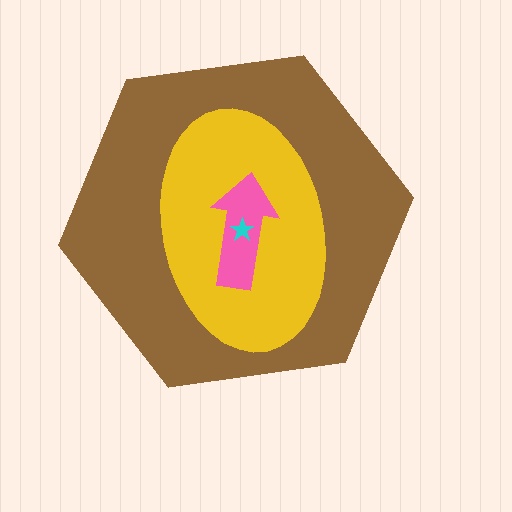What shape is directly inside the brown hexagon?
The yellow ellipse.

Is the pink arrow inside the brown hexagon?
Yes.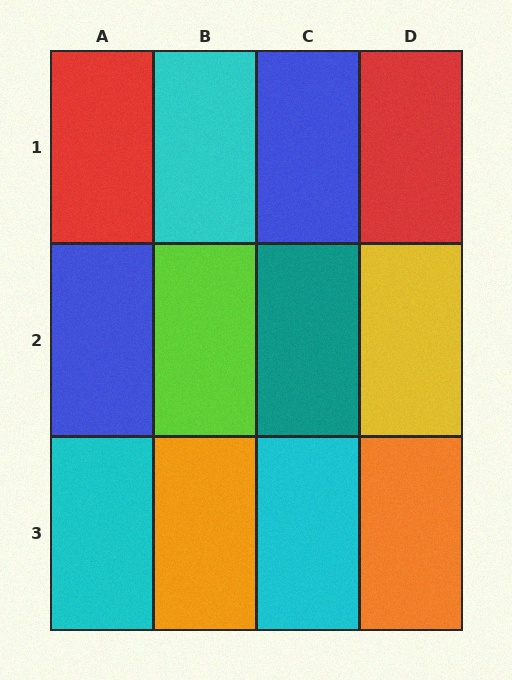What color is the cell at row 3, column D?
Orange.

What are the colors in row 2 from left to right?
Blue, lime, teal, yellow.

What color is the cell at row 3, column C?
Cyan.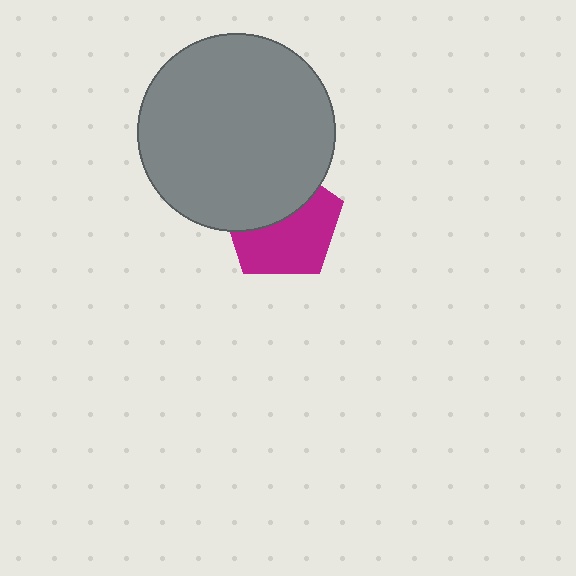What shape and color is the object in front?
The object in front is a gray circle.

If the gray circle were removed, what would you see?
You would see the complete magenta pentagon.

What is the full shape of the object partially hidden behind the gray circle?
The partially hidden object is a magenta pentagon.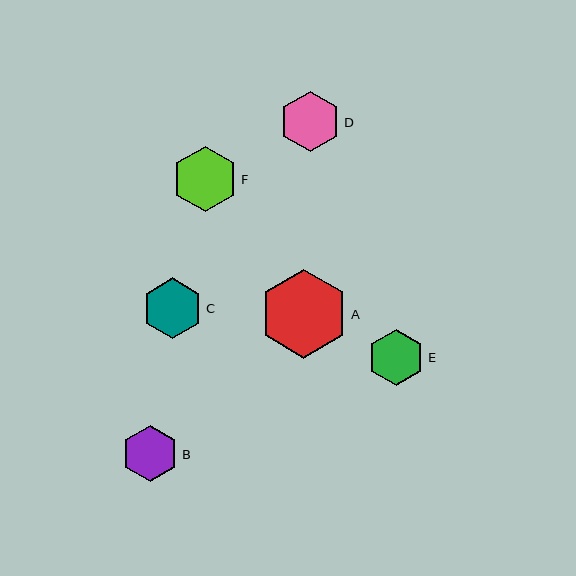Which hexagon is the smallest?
Hexagon B is the smallest with a size of approximately 56 pixels.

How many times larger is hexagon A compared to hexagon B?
Hexagon A is approximately 1.6 times the size of hexagon B.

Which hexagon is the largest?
Hexagon A is the largest with a size of approximately 89 pixels.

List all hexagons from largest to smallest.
From largest to smallest: A, F, D, C, E, B.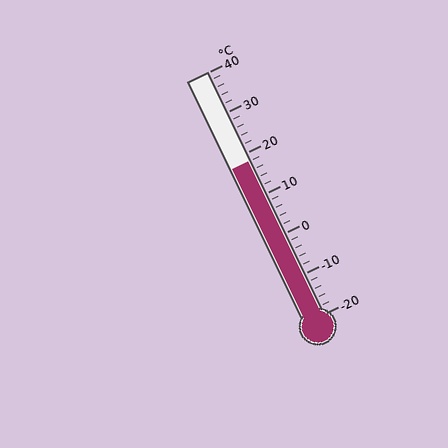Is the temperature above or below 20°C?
The temperature is below 20°C.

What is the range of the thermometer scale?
The thermometer scale ranges from -20°C to 40°C.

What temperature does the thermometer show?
The thermometer shows approximately 18°C.